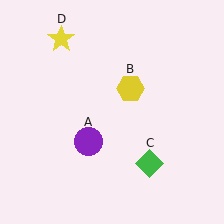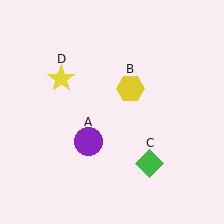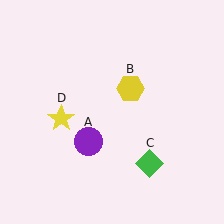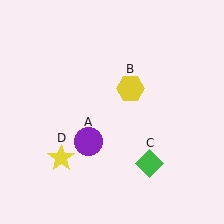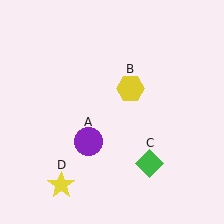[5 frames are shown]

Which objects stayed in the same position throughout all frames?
Purple circle (object A) and yellow hexagon (object B) and green diamond (object C) remained stationary.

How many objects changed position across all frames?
1 object changed position: yellow star (object D).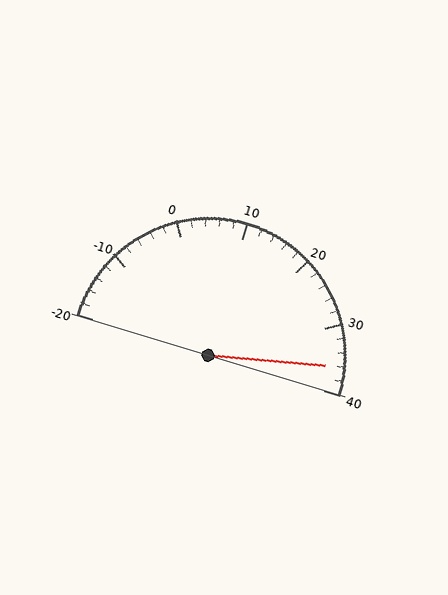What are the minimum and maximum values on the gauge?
The gauge ranges from -20 to 40.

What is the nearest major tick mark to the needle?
The nearest major tick mark is 40.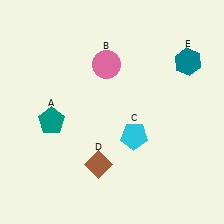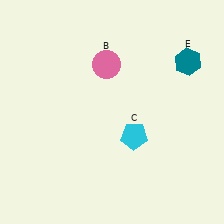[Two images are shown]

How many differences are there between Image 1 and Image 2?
There are 2 differences between the two images.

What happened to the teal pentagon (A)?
The teal pentagon (A) was removed in Image 2. It was in the bottom-left area of Image 1.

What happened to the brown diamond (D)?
The brown diamond (D) was removed in Image 2. It was in the bottom-left area of Image 1.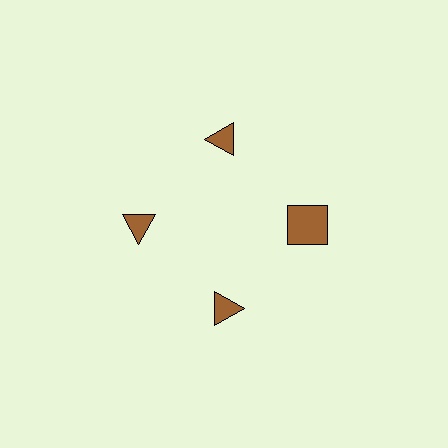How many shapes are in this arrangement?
There are 4 shapes arranged in a ring pattern.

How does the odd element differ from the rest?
It has a different shape: square instead of triangle.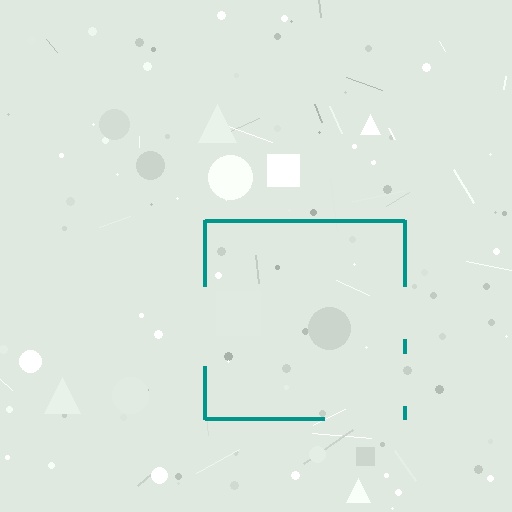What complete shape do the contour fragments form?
The contour fragments form a square.